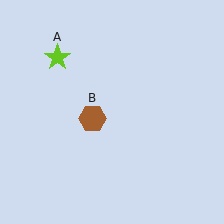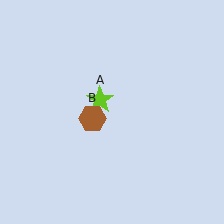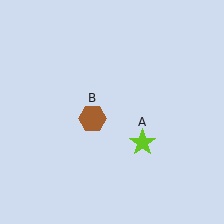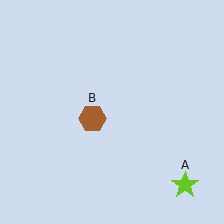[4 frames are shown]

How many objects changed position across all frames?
1 object changed position: lime star (object A).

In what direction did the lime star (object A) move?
The lime star (object A) moved down and to the right.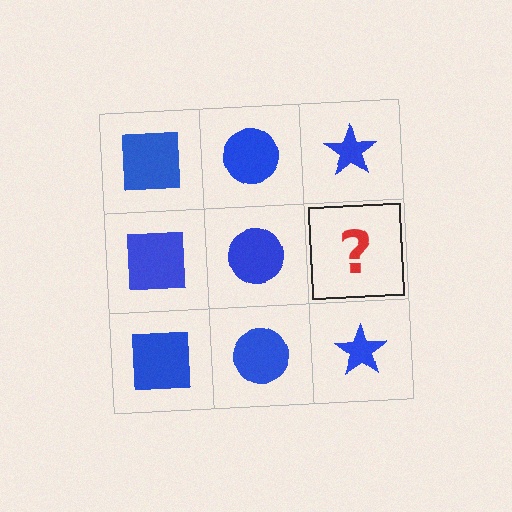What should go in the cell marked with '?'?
The missing cell should contain a blue star.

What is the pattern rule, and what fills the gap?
The rule is that each column has a consistent shape. The gap should be filled with a blue star.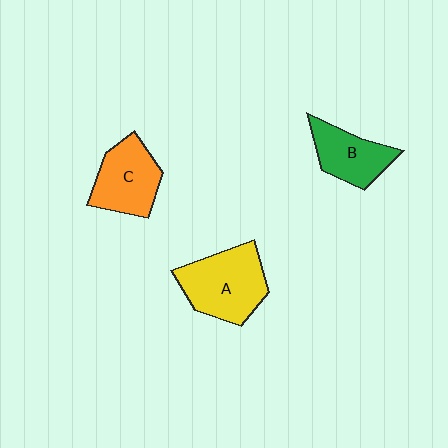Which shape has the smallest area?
Shape B (green).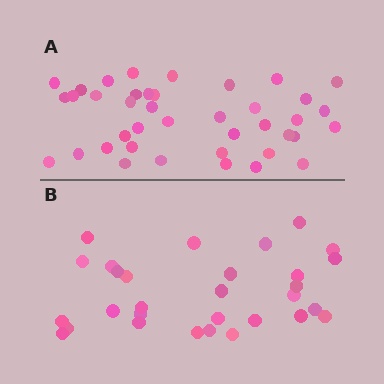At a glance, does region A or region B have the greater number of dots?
Region A (the top region) has more dots.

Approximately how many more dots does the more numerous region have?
Region A has roughly 10 or so more dots than region B.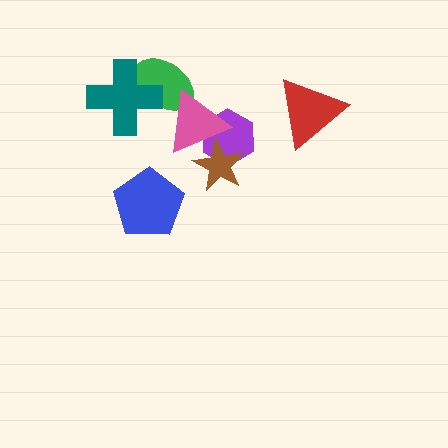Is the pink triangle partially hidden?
No, no other shape covers it.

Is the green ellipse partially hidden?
Yes, it is partially covered by another shape.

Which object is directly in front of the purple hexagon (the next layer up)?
The brown star is directly in front of the purple hexagon.